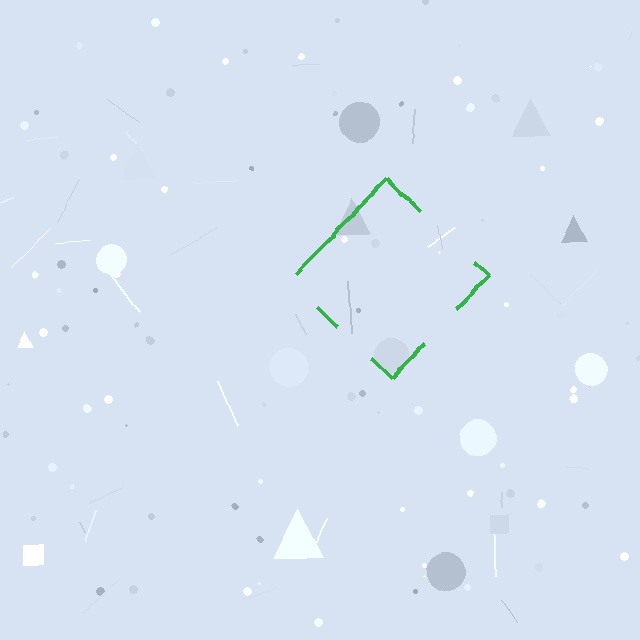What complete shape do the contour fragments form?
The contour fragments form a diamond.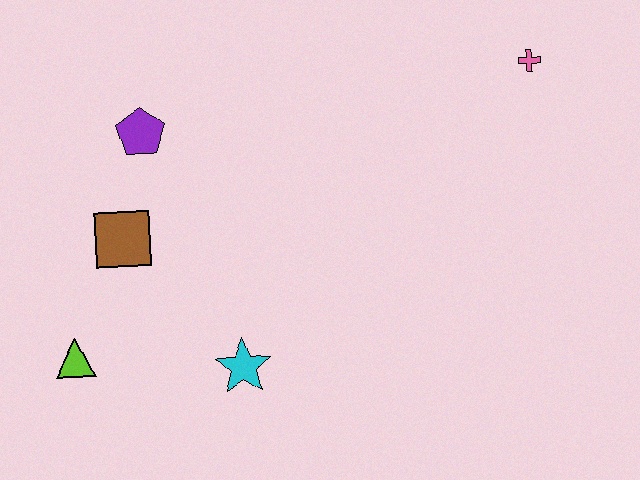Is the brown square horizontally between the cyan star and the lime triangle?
Yes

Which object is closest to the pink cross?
The purple pentagon is closest to the pink cross.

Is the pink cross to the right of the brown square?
Yes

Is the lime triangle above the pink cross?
No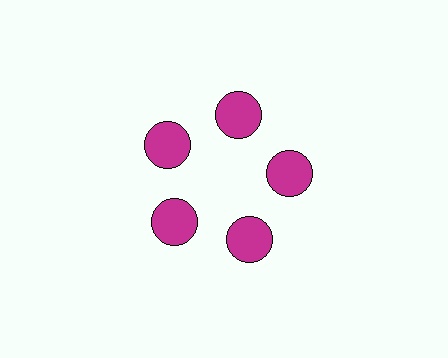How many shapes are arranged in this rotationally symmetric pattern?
There are 5 shapes, arranged in 5 groups of 1.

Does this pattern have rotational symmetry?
Yes, this pattern has 5-fold rotational symmetry. It looks the same after rotating 72 degrees around the center.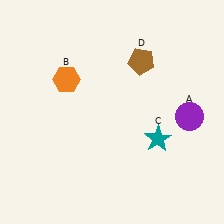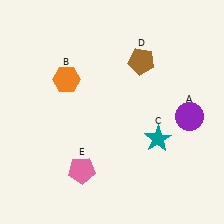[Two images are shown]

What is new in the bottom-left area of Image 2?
A pink pentagon (E) was added in the bottom-left area of Image 2.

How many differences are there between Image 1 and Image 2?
There is 1 difference between the two images.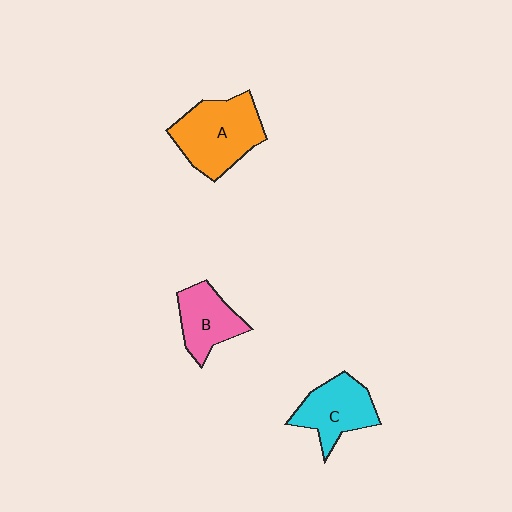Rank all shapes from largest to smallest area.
From largest to smallest: A (orange), C (cyan), B (pink).